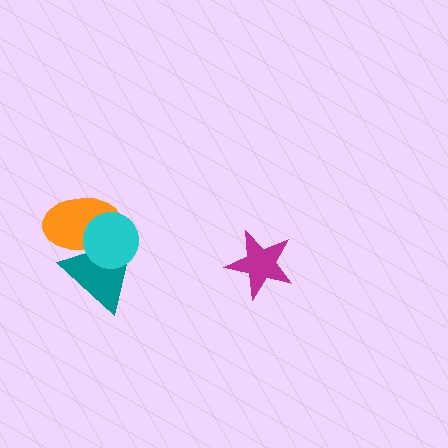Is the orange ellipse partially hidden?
Yes, it is partially covered by another shape.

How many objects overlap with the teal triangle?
2 objects overlap with the teal triangle.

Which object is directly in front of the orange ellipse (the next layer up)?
The teal triangle is directly in front of the orange ellipse.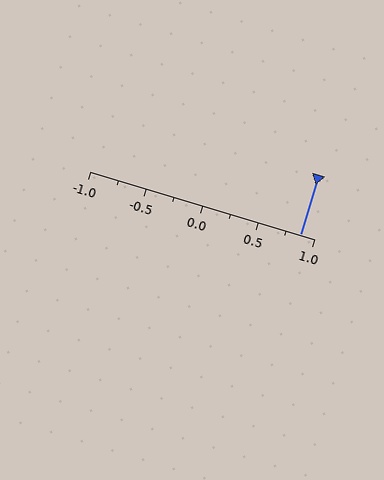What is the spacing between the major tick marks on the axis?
The major ticks are spaced 0.5 apart.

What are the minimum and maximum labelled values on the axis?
The axis runs from -1.0 to 1.0.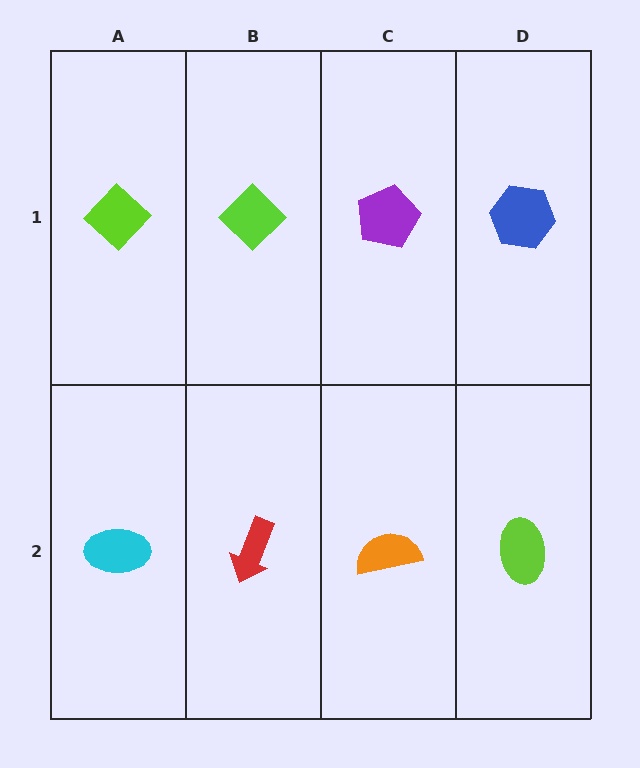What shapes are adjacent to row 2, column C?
A purple pentagon (row 1, column C), a red arrow (row 2, column B), a lime ellipse (row 2, column D).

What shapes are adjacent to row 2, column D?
A blue hexagon (row 1, column D), an orange semicircle (row 2, column C).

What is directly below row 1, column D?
A lime ellipse.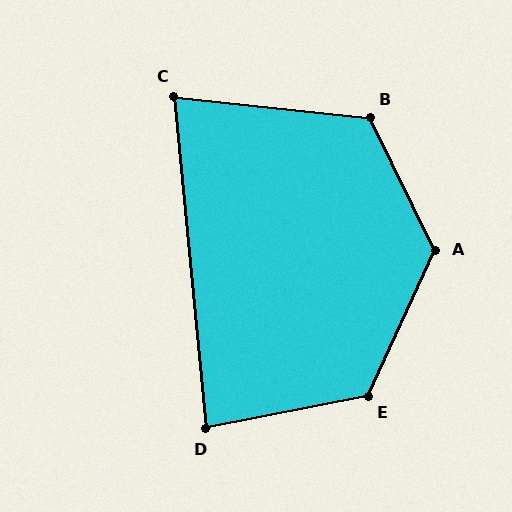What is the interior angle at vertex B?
Approximately 122 degrees (obtuse).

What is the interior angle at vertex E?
Approximately 126 degrees (obtuse).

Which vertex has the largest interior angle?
A, at approximately 129 degrees.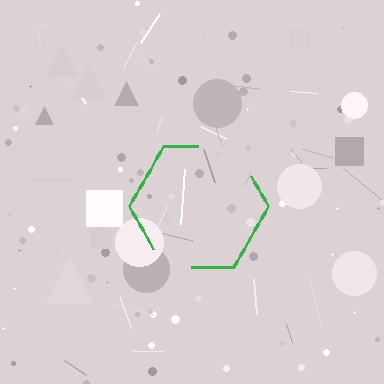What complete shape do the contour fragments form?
The contour fragments form a hexagon.